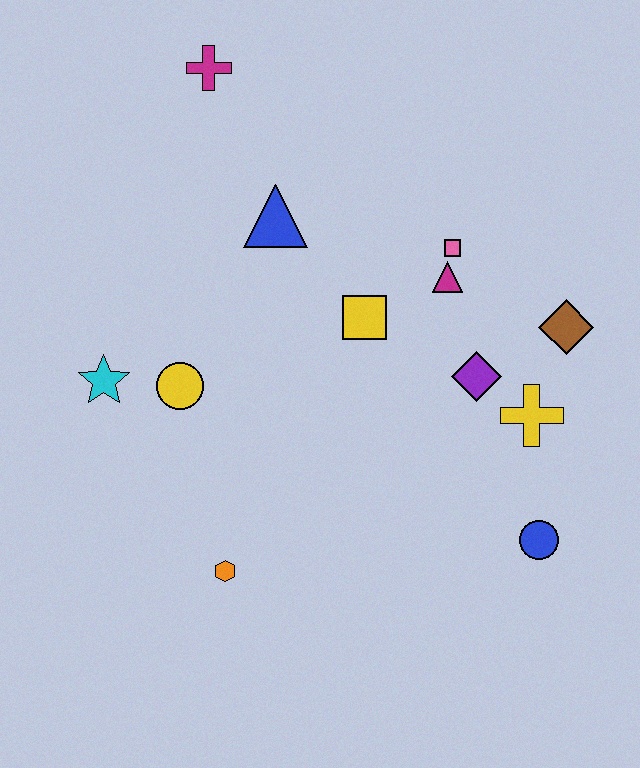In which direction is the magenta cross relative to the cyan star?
The magenta cross is above the cyan star.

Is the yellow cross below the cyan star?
Yes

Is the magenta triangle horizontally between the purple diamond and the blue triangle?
Yes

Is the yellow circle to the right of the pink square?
No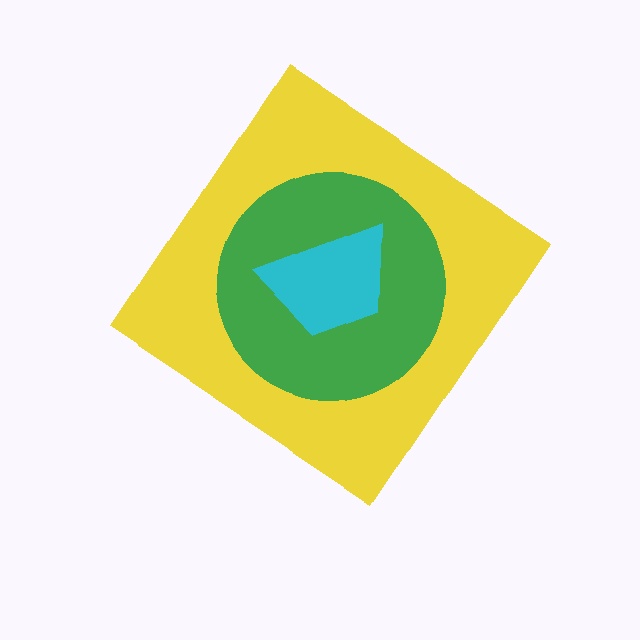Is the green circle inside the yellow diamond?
Yes.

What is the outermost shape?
The yellow diamond.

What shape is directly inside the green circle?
The cyan trapezoid.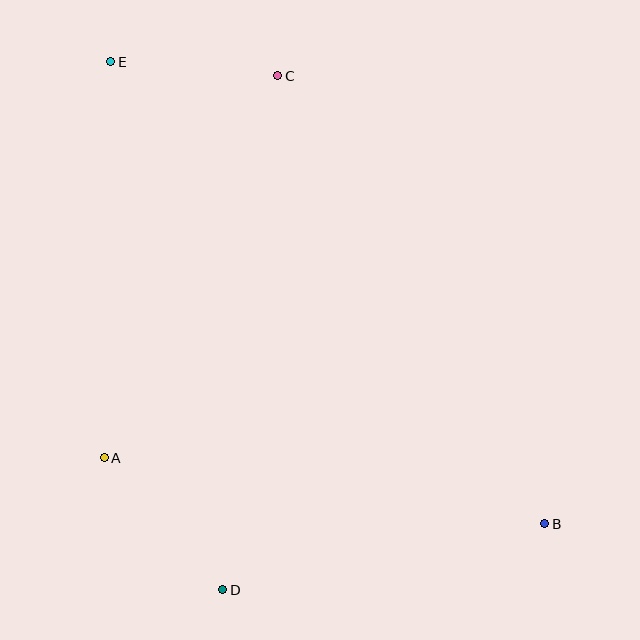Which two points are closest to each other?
Points C and E are closest to each other.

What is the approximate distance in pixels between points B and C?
The distance between B and C is approximately 521 pixels.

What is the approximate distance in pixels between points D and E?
The distance between D and E is approximately 540 pixels.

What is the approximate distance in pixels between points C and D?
The distance between C and D is approximately 517 pixels.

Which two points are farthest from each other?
Points B and E are farthest from each other.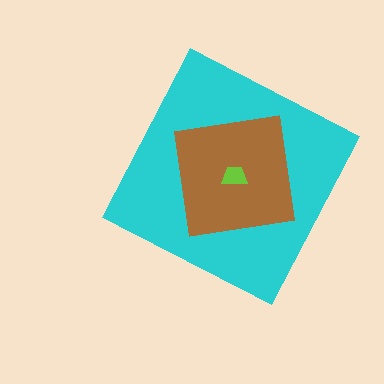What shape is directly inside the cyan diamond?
The brown square.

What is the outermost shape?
The cyan diamond.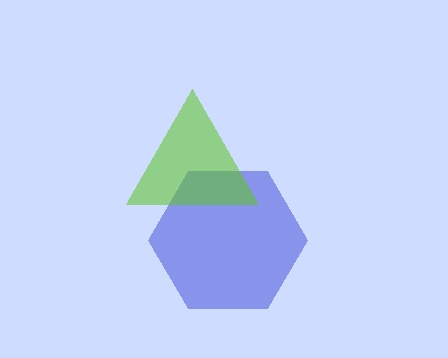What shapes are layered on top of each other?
The layered shapes are: a blue hexagon, a lime triangle.